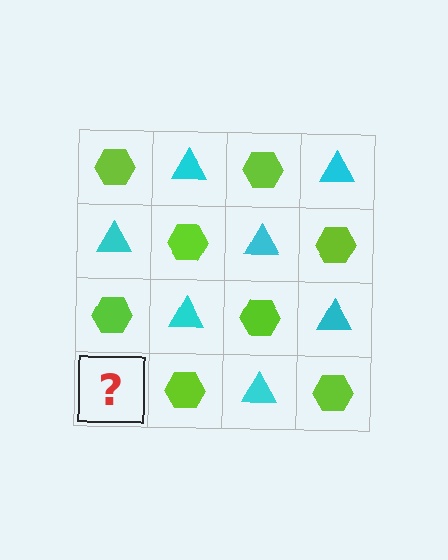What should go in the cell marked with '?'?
The missing cell should contain a cyan triangle.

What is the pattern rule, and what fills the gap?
The rule is that it alternates lime hexagon and cyan triangle in a checkerboard pattern. The gap should be filled with a cyan triangle.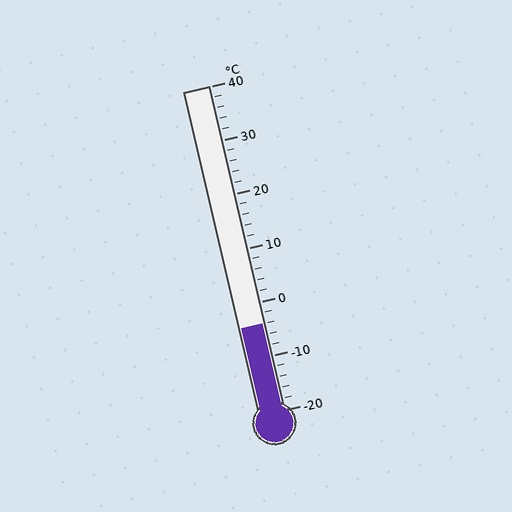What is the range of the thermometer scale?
The thermometer scale ranges from -20°C to 40°C.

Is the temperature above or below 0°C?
The temperature is below 0°C.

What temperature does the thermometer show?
The thermometer shows approximately -4°C.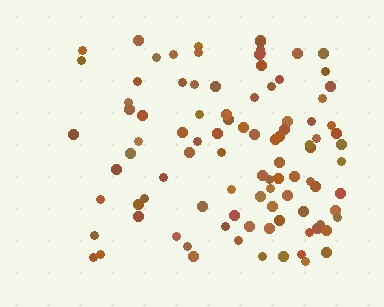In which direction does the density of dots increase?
From left to right, with the right side densest.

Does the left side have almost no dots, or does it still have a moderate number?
Still a moderate number, just noticeably fewer than the right.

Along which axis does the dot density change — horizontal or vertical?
Horizontal.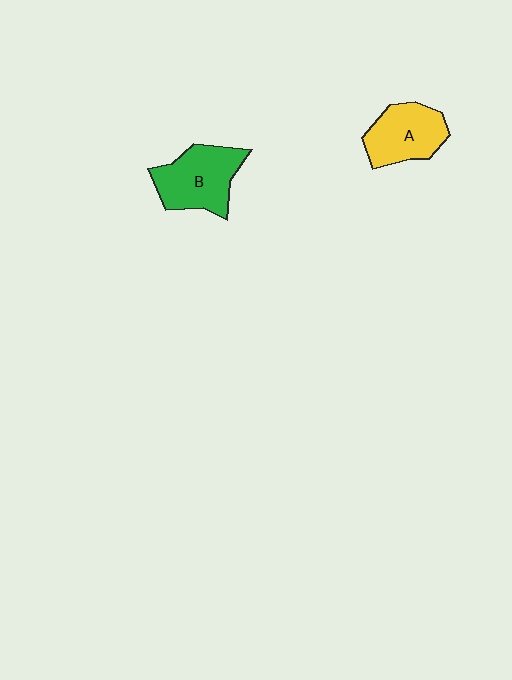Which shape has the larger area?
Shape B (green).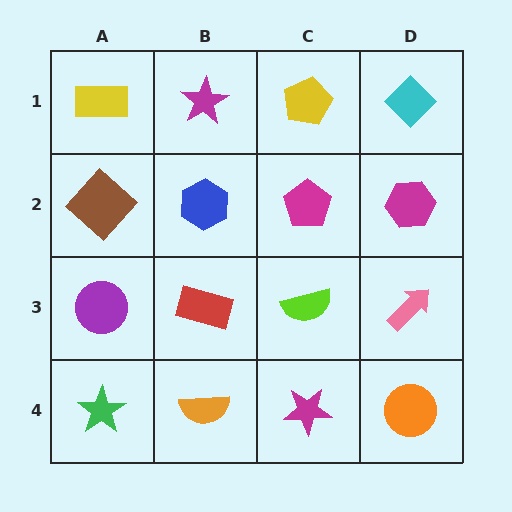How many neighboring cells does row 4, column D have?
2.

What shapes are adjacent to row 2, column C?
A yellow pentagon (row 1, column C), a lime semicircle (row 3, column C), a blue hexagon (row 2, column B), a magenta hexagon (row 2, column D).